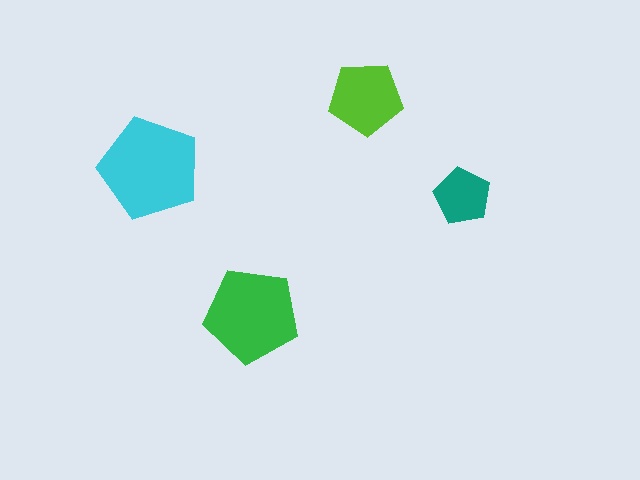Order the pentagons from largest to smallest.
the cyan one, the green one, the lime one, the teal one.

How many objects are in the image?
There are 4 objects in the image.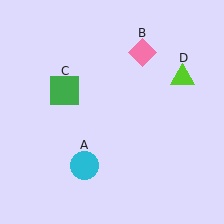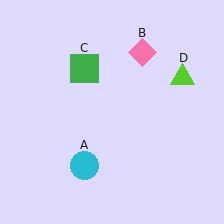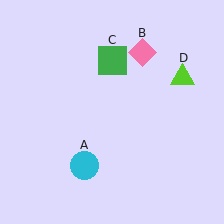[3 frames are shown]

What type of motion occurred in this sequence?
The green square (object C) rotated clockwise around the center of the scene.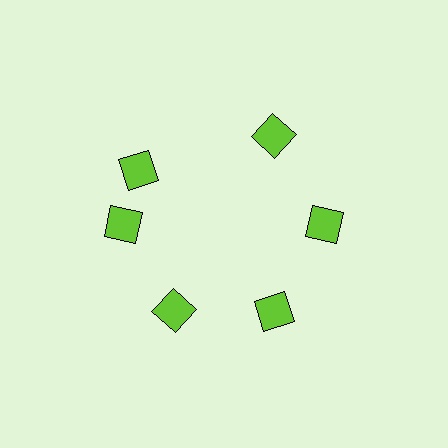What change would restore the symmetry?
The symmetry would be restored by rotating it back into even spacing with its neighbors so that all 6 diamonds sit at equal angles and equal distance from the center.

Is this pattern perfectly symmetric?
No. The 6 lime diamonds are arranged in a ring, but one element near the 11 o'clock position is rotated out of alignment along the ring, breaking the 6-fold rotational symmetry.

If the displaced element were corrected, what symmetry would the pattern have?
It would have 6-fold rotational symmetry — the pattern would map onto itself every 60 degrees.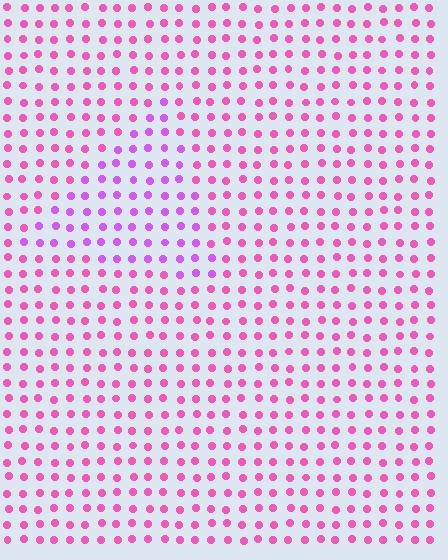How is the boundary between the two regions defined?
The boundary is defined purely by a slight shift in hue (about 34 degrees). Spacing, size, and orientation are identical on both sides.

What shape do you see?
I see a triangle.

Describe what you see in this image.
The image is filled with small pink elements in a uniform arrangement. A triangle-shaped region is visible where the elements are tinted to a slightly different hue, forming a subtle color boundary.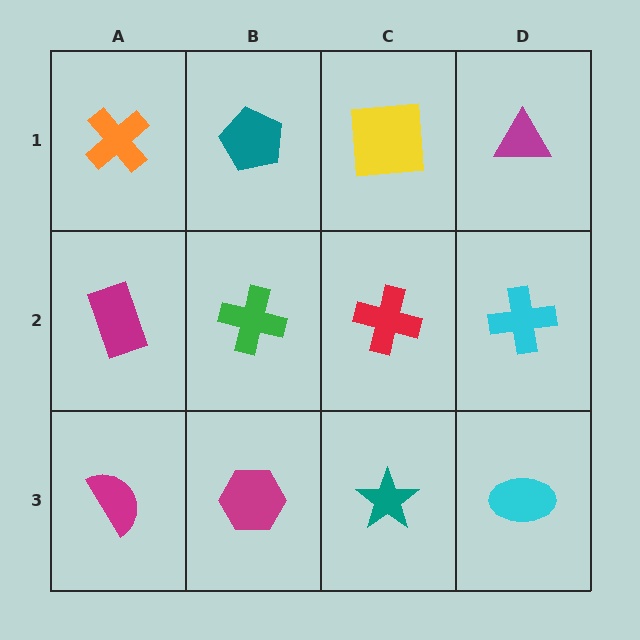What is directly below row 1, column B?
A green cross.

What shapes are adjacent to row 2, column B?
A teal pentagon (row 1, column B), a magenta hexagon (row 3, column B), a magenta rectangle (row 2, column A), a red cross (row 2, column C).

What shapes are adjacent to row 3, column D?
A cyan cross (row 2, column D), a teal star (row 3, column C).